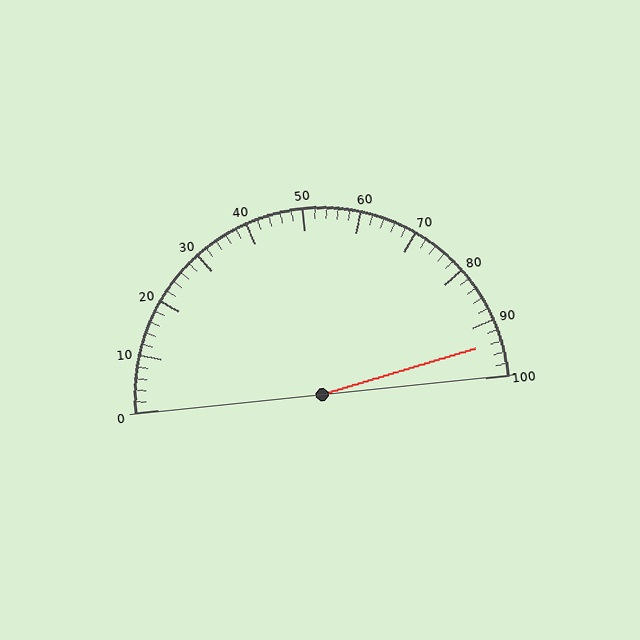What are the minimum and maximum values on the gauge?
The gauge ranges from 0 to 100.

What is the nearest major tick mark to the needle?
The nearest major tick mark is 90.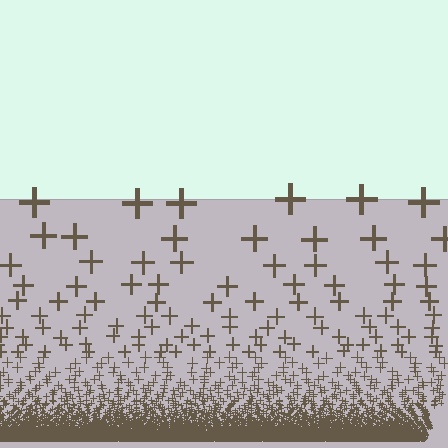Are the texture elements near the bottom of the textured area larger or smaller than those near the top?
Smaller. The gradient is inverted — elements near the bottom are smaller and denser.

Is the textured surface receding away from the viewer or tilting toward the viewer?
The surface appears to tilt toward the viewer. Texture elements get larger and sparser toward the top.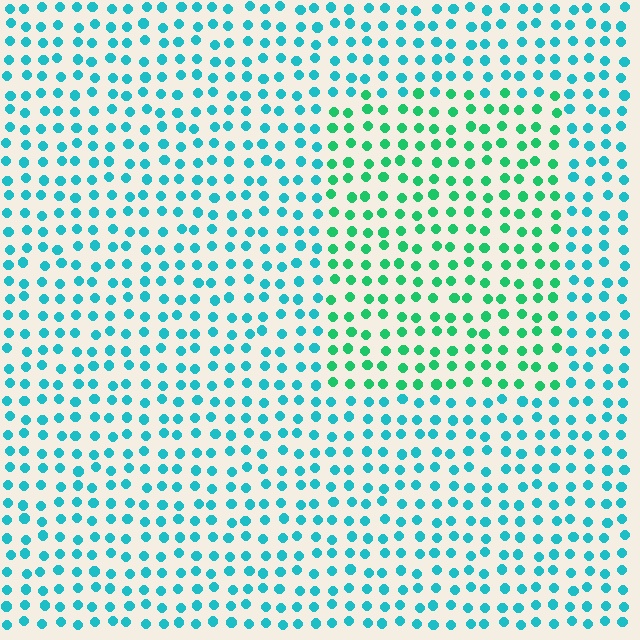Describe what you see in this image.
The image is filled with small cyan elements in a uniform arrangement. A rectangle-shaped region is visible where the elements are tinted to a slightly different hue, forming a subtle color boundary.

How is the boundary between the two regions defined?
The boundary is defined purely by a slight shift in hue (about 37 degrees). Spacing, size, and orientation are identical on both sides.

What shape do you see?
I see a rectangle.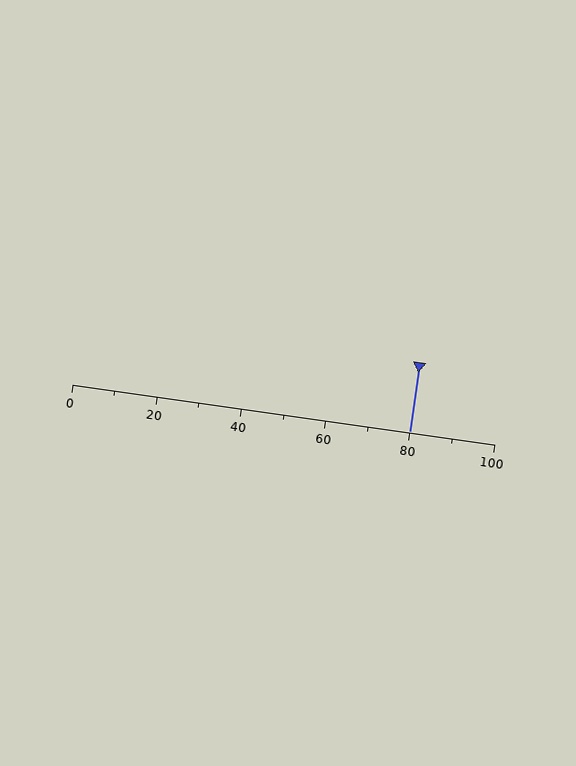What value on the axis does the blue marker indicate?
The marker indicates approximately 80.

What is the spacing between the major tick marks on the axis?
The major ticks are spaced 20 apart.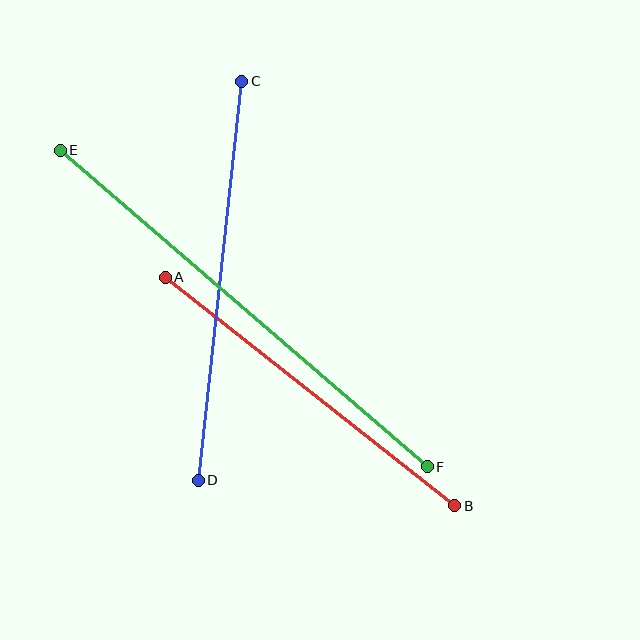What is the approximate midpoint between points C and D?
The midpoint is at approximately (220, 281) pixels.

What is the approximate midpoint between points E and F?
The midpoint is at approximately (244, 309) pixels.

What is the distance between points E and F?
The distance is approximately 485 pixels.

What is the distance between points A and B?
The distance is approximately 368 pixels.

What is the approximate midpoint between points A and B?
The midpoint is at approximately (310, 392) pixels.